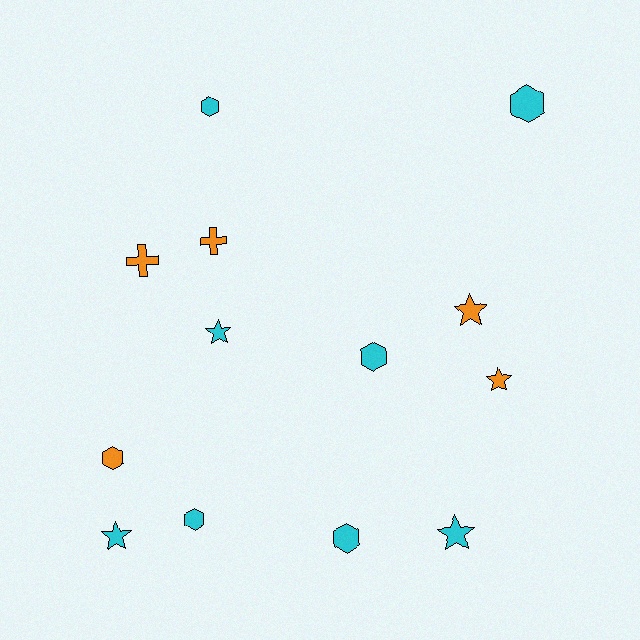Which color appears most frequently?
Cyan, with 8 objects.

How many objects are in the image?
There are 13 objects.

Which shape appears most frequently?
Hexagon, with 6 objects.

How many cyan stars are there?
There are 3 cyan stars.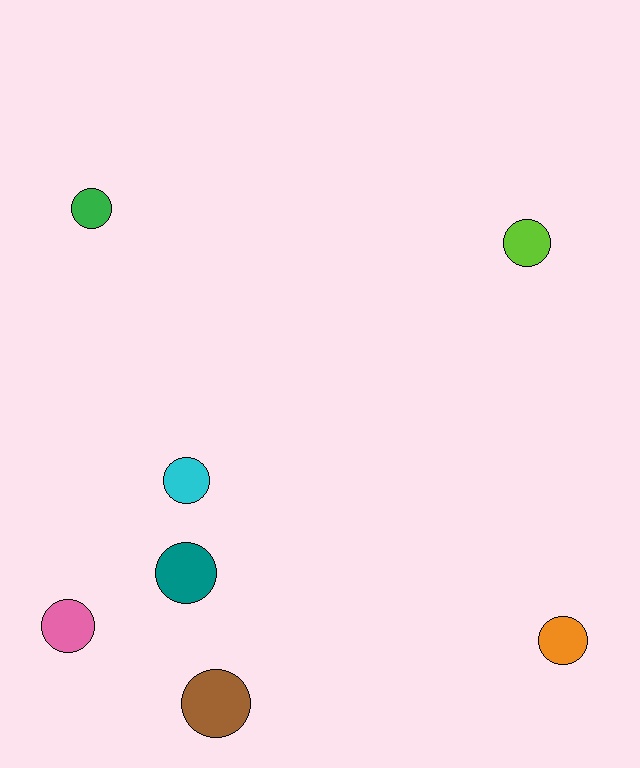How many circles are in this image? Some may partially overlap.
There are 7 circles.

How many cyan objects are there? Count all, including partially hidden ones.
There is 1 cyan object.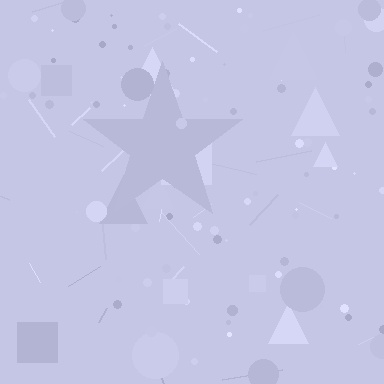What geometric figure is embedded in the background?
A star is embedded in the background.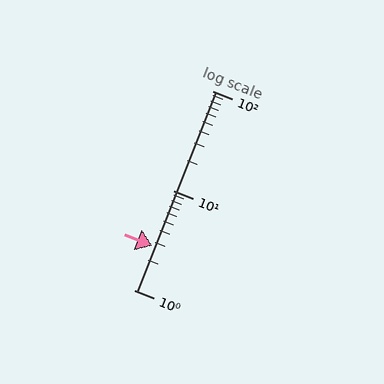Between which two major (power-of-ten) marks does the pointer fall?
The pointer is between 1 and 10.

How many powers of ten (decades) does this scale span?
The scale spans 2 decades, from 1 to 100.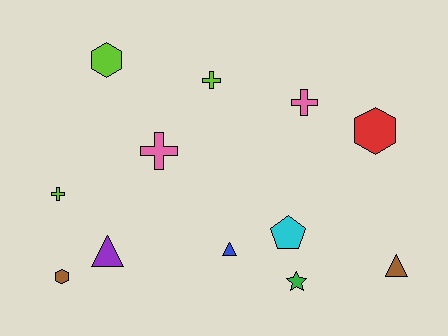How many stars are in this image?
There is 1 star.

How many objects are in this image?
There are 12 objects.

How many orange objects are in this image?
There are no orange objects.